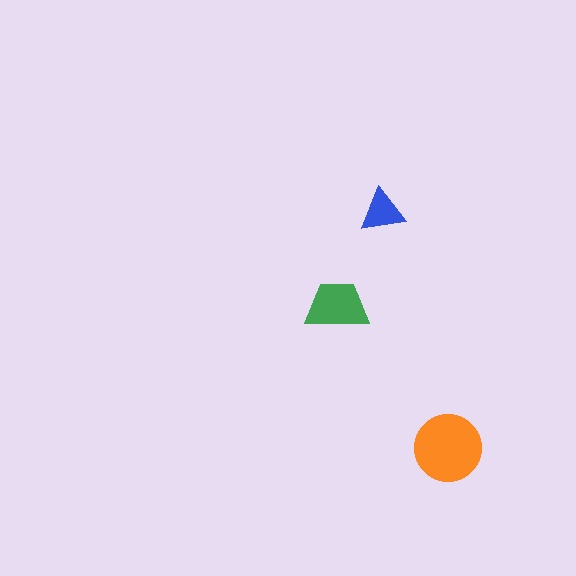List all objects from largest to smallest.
The orange circle, the green trapezoid, the blue triangle.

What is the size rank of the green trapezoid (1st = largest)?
2nd.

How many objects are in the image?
There are 3 objects in the image.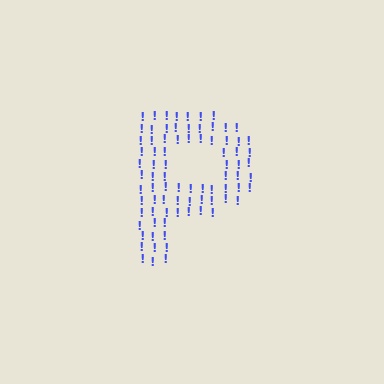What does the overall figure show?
The overall figure shows the letter P.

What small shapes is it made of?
It is made of small exclamation marks.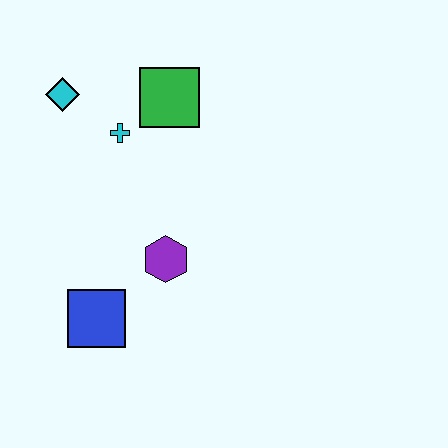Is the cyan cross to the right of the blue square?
Yes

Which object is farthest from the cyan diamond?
The blue square is farthest from the cyan diamond.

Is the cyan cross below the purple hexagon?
No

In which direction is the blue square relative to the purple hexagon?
The blue square is to the left of the purple hexagon.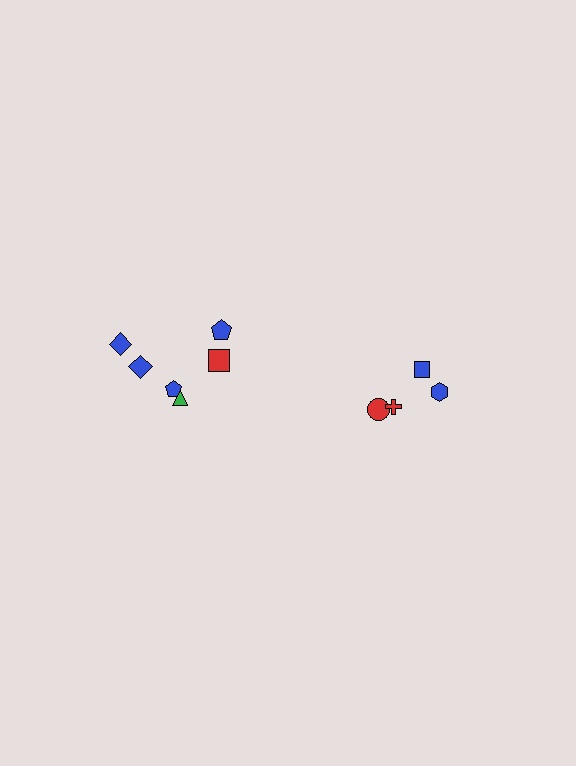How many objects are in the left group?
There are 6 objects.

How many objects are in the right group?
There are 4 objects.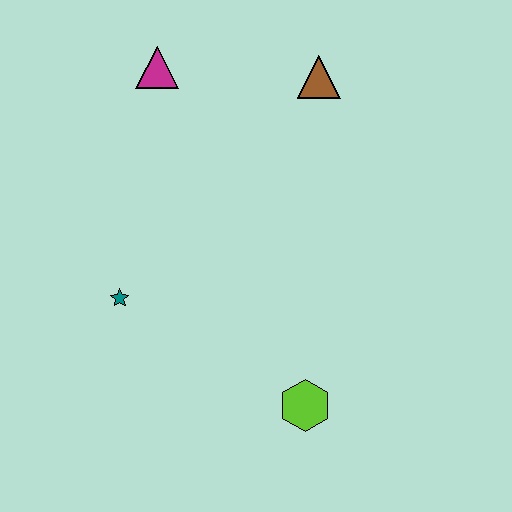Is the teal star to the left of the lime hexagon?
Yes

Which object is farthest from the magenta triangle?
The lime hexagon is farthest from the magenta triangle.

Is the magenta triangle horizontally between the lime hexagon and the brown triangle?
No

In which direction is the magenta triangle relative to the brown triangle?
The magenta triangle is to the left of the brown triangle.